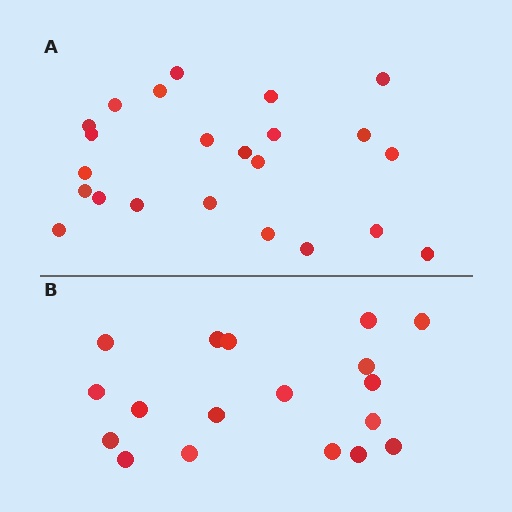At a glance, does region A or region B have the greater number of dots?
Region A (the top region) has more dots.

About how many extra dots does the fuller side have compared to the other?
Region A has about 5 more dots than region B.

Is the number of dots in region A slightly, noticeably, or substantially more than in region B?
Region A has noticeably more, but not dramatically so. The ratio is roughly 1.3 to 1.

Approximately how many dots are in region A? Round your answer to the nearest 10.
About 20 dots. (The exact count is 23, which rounds to 20.)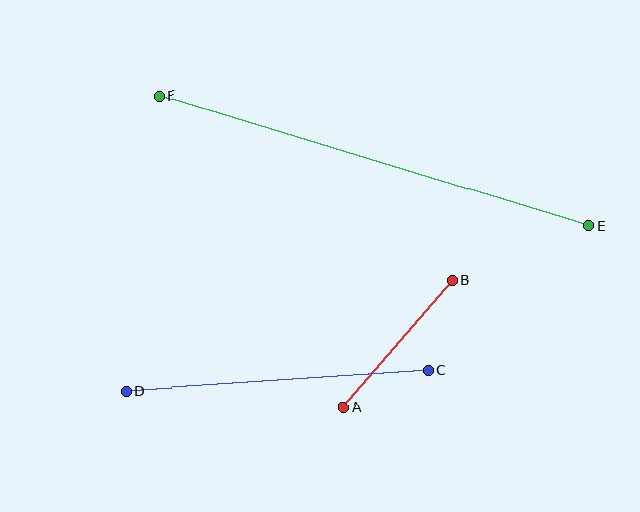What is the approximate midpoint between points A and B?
The midpoint is at approximately (398, 344) pixels.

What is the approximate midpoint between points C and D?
The midpoint is at approximately (278, 380) pixels.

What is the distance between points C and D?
The distance is approximately 303 pixels.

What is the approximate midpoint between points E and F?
The midpoint is at approximately (374, 161) pixels.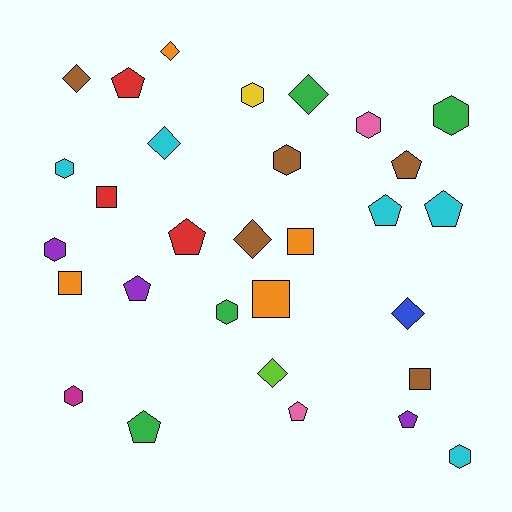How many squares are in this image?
There are 5 squares.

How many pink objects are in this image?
There are 2 pink objects.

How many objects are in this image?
There are 30 objects.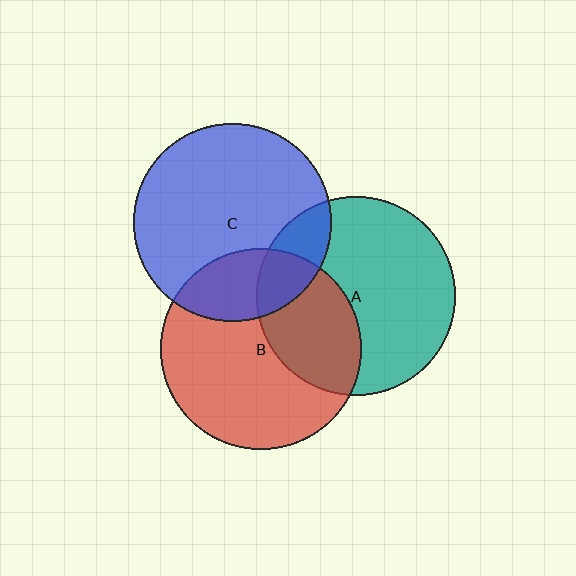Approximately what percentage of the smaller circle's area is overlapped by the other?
Approximately 25%.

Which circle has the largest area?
Circle B (red).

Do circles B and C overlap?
Yes.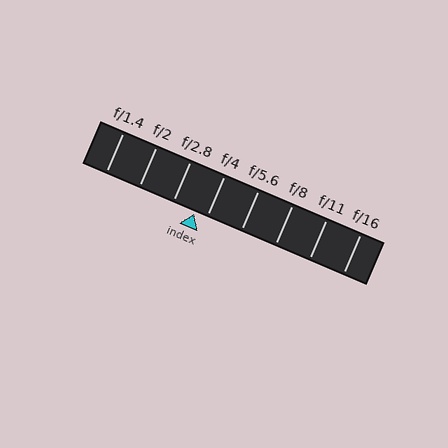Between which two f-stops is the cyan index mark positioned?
The index mark is between f/2.8 and f/4.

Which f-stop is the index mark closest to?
The index mark is closest to f/4.